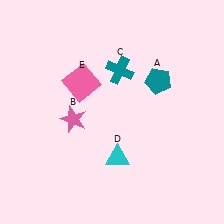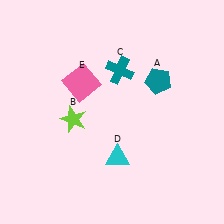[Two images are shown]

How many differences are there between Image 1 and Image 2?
There is 1 difference between the two images.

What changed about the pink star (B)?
In Image 1, B is pink. In Image 2, it changed to lime.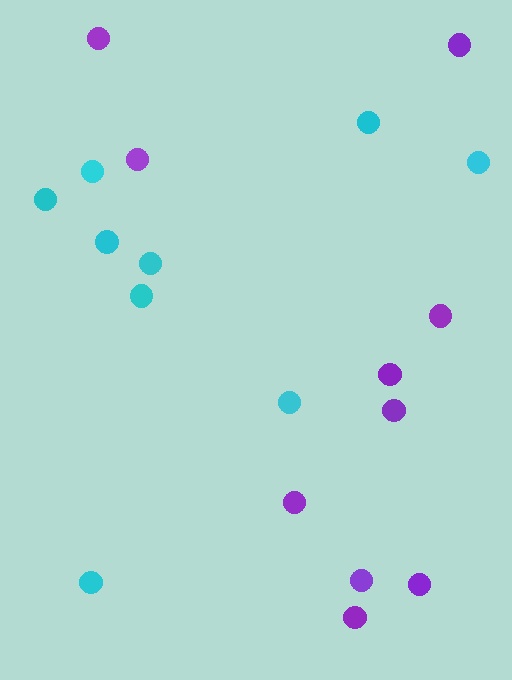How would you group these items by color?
There are 2 groups: one group of purple circles (10) and one group of cyan circles (9).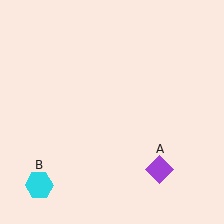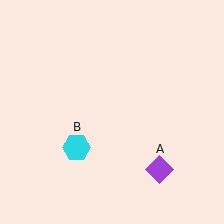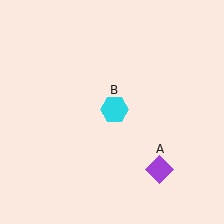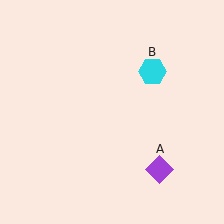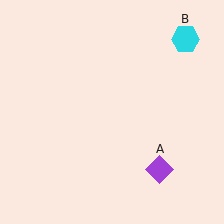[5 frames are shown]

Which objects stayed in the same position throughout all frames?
Purple diamond (object A) remained stationary.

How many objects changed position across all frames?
1 object changed position: cyan hexagon (object B).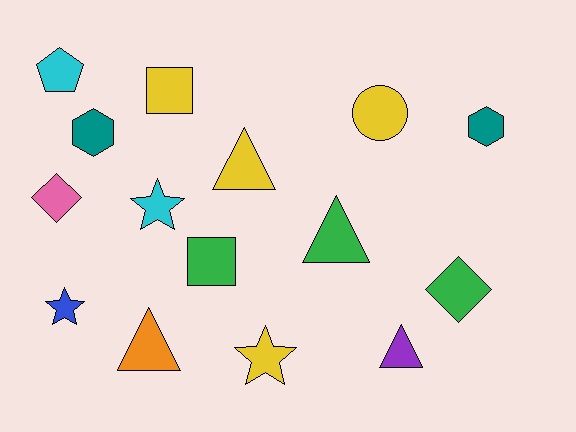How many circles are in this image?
There is 1 circle.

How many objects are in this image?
There are 15 objects.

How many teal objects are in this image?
There are 2 teal objects.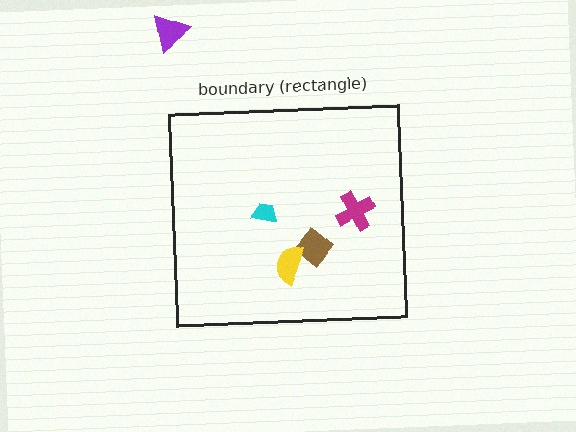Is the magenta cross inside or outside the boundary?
Inside.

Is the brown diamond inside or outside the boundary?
Inside.